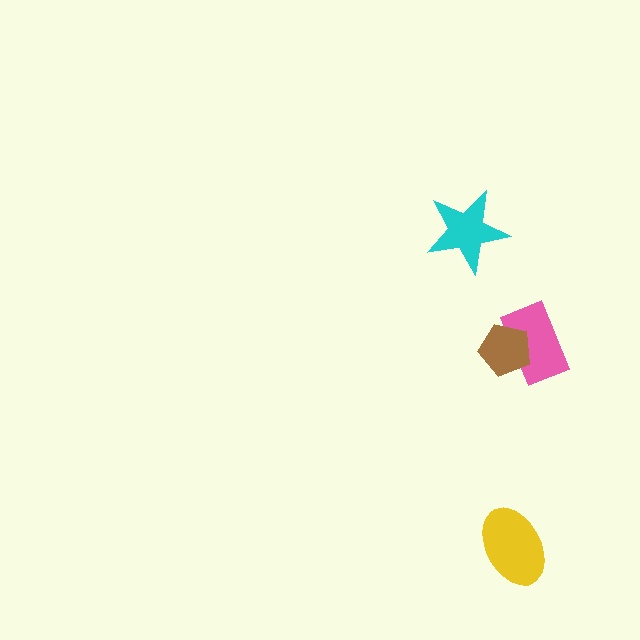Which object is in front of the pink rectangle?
The brown pentagon is in front of the pink rectangle.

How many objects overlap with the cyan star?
0 objects overlap with the cyan star.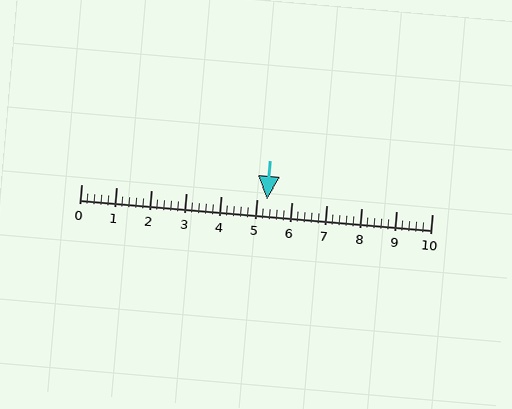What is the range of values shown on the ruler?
The ruler shows values from 0 to 10.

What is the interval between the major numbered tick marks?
The major tick marks are spaced 1 units apart.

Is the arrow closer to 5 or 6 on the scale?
The arrow is closer to 5.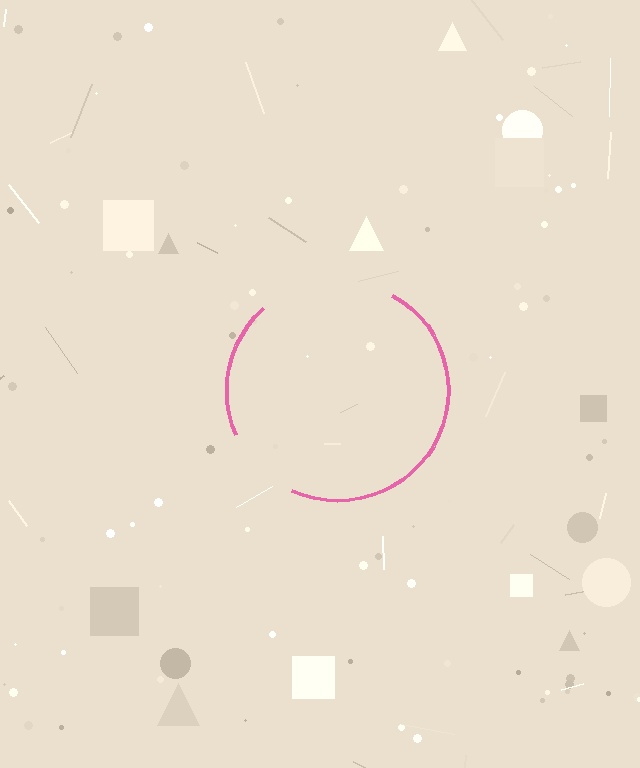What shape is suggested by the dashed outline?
The dashed outline suggests a circle.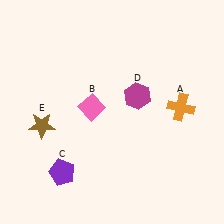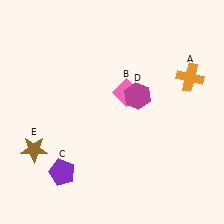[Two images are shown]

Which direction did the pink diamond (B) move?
The pink diamond (B) moved right.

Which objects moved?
The objects that moved are: the orange cross (A), the pink diamond (B), the brown star (E).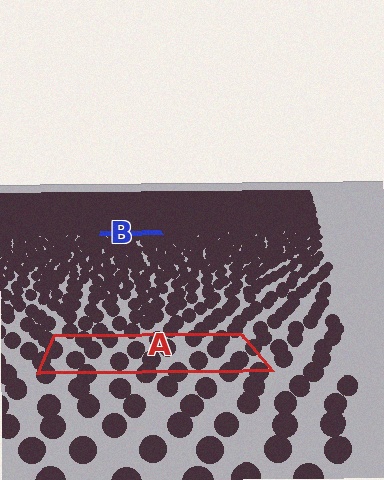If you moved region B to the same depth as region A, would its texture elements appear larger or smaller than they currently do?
They would appear larger. At a closer depth, the same texture elements are projected at a bigger on-screen size.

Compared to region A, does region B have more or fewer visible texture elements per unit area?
Region B has more texture elements per unit area — they are packed more densely because it is farther away.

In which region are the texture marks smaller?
The texture marks are smaller in region B, because it is farther away.